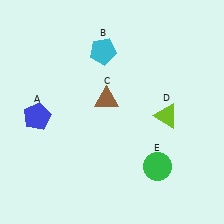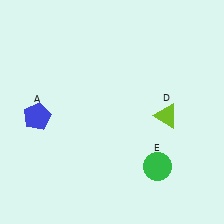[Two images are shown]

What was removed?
The brown triangle (C), the cyan pentagon (B) were removed in Image 2.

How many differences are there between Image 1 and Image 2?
There are 2 differences between the two images.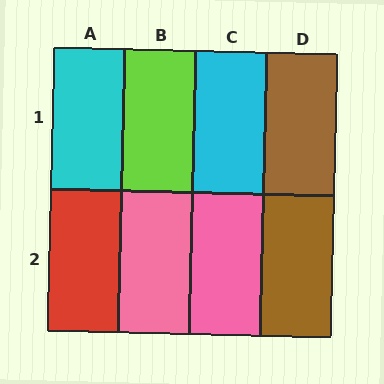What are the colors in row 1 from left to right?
Cyan, lime, cyan, brown.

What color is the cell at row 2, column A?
Red.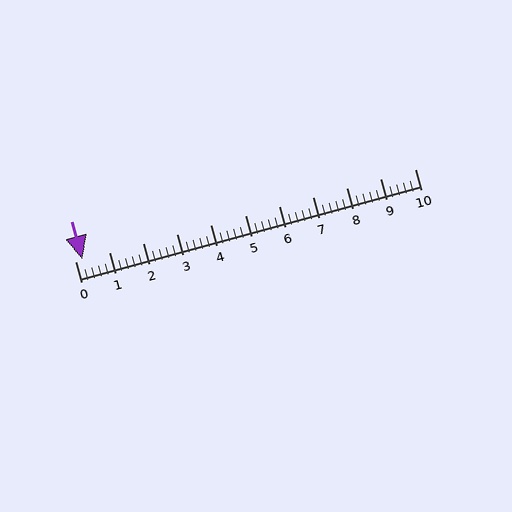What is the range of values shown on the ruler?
The ruler shows values from 0 to 10.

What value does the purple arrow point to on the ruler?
The purple arrow points to approximately 0.2.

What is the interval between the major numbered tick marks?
The major tick marks are spaced 1 units apart.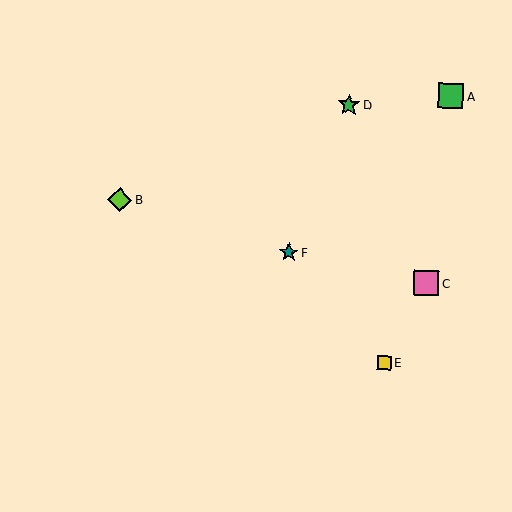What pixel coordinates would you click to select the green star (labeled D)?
Click at (349, 105) to select the green star D.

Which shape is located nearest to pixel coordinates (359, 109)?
The green star (labeled D) at (349, 105) is nearest to that location.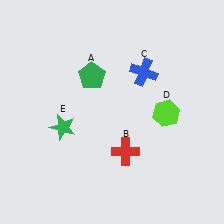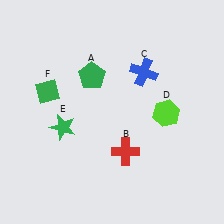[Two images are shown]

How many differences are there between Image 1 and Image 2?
There is 1 difference between the two images.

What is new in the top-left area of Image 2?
A green diamond (F) was added in the top-left area of Image 2.